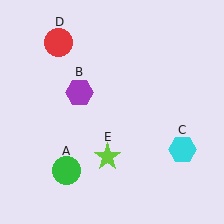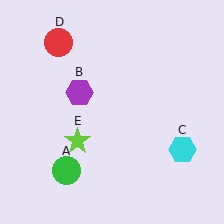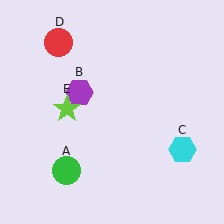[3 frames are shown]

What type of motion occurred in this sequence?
The lime star (object E) rotated clockwise around the center of the scene.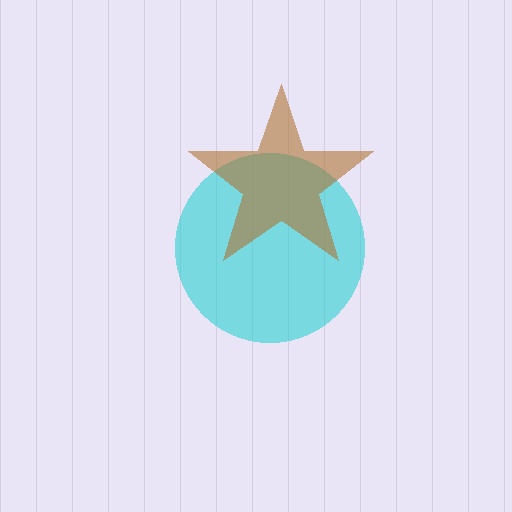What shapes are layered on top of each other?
The layered shapes are: a cyan circle, a brown star.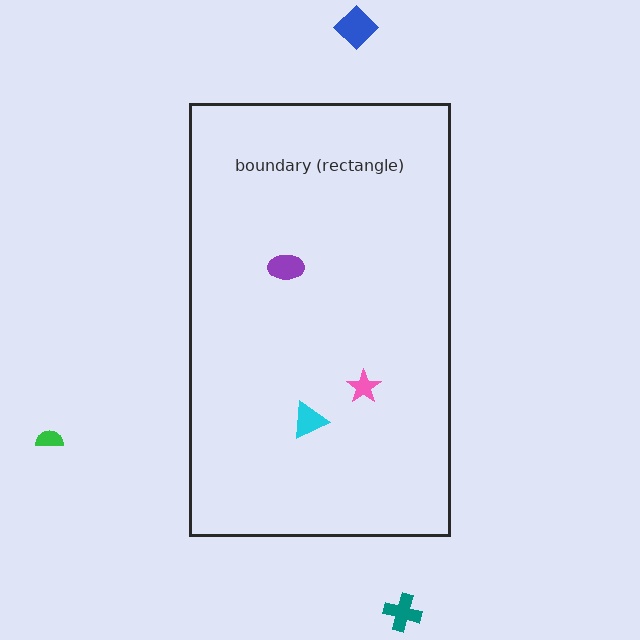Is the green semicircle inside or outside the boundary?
Outside.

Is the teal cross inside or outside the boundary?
Outside.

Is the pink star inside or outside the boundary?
Inside.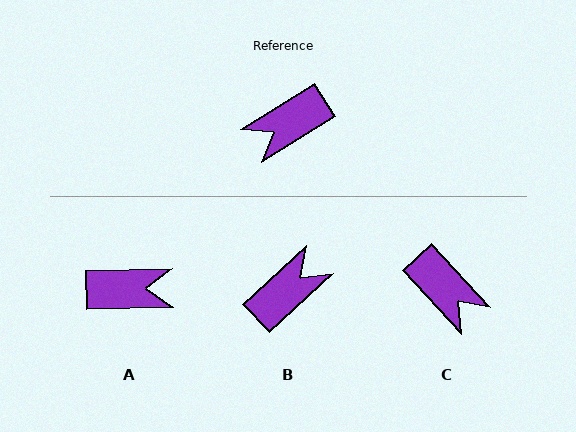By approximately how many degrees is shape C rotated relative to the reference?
Approximately 100 degrees counter-clockwise.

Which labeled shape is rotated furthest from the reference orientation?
B, about 169 degrees away.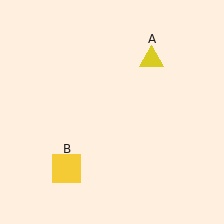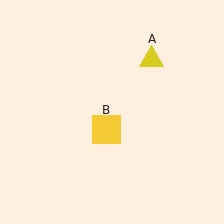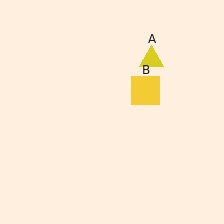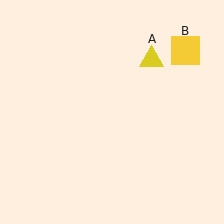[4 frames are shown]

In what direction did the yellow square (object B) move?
The yellow square (object B) moved up and to the right.